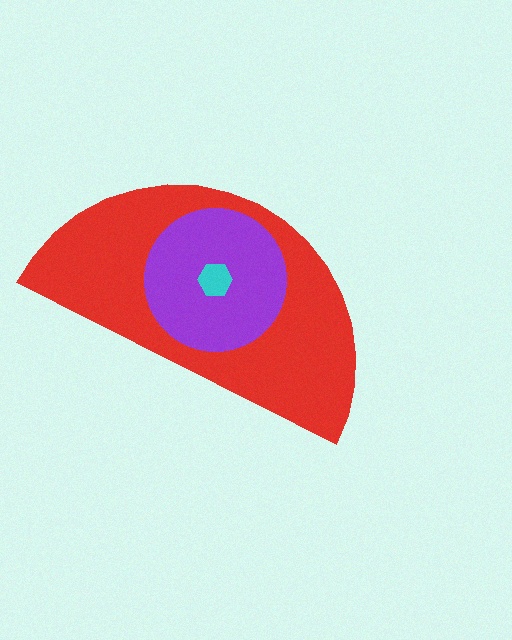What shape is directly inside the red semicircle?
The purple circle.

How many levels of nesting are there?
3.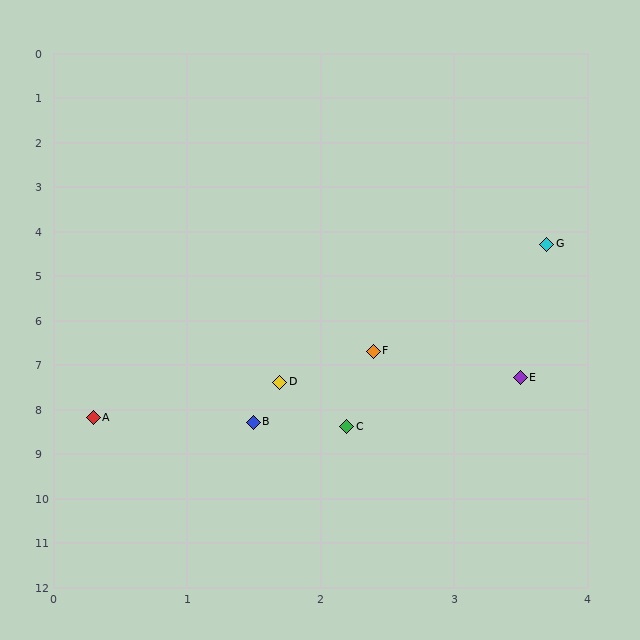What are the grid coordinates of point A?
Point A is at approximately (0.3, 8.2).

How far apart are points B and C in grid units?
Points B and C are about 0.7 grid units apart.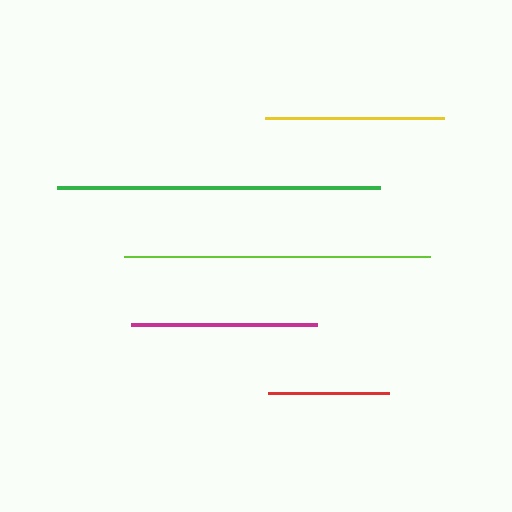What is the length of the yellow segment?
The yellow segment is approximately 179 pixels long.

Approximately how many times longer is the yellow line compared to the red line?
The yellow line is approximately 1.5 times the length of the red line.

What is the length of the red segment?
The red segment is approximately 121 pixels long.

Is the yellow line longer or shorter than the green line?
The green line is longer than the yellow line.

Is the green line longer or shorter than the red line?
The green line is longer than the red line.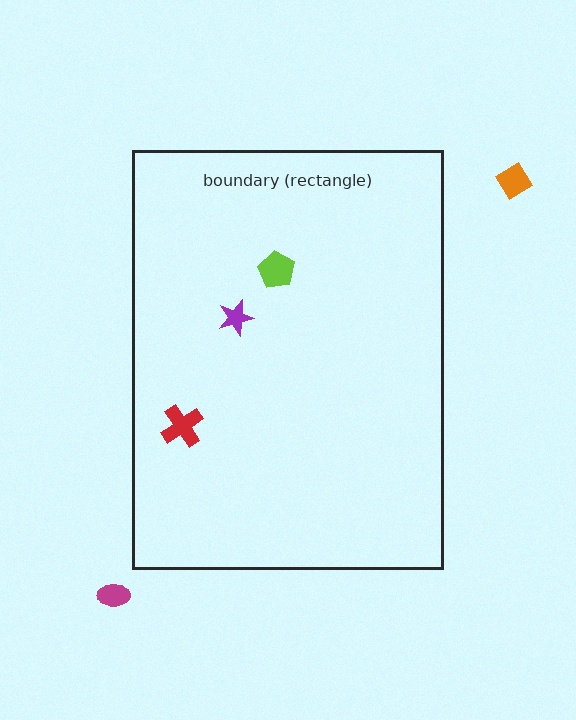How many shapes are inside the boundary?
3 inside, 2 outside.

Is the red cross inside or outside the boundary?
Inside.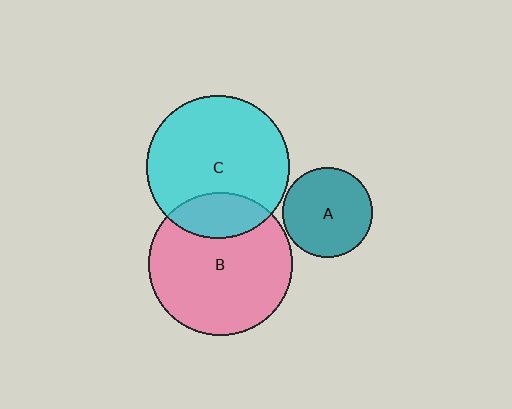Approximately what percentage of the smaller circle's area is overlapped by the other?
Approximately 20%.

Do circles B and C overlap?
Yes.